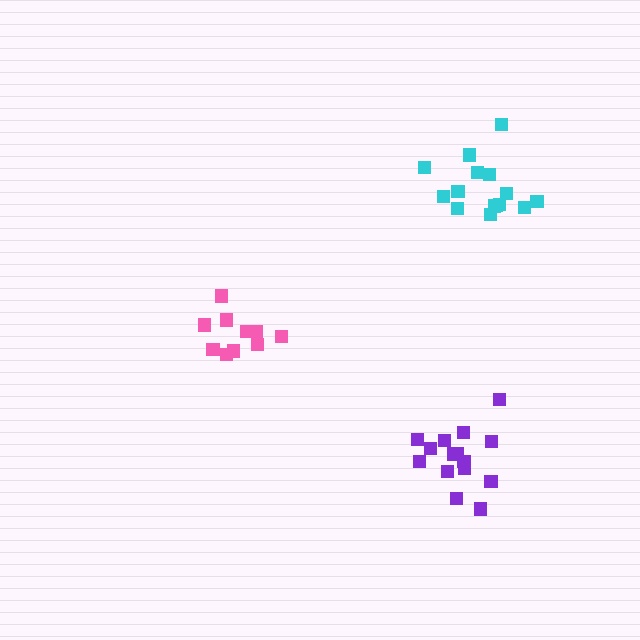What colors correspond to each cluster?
The clusters are colored: purple, pink, cyan.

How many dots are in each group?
Group 1: 16 dots, Group 2: 10 dots, Group 3: 15 dots (41 total).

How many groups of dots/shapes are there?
There are 3 groups.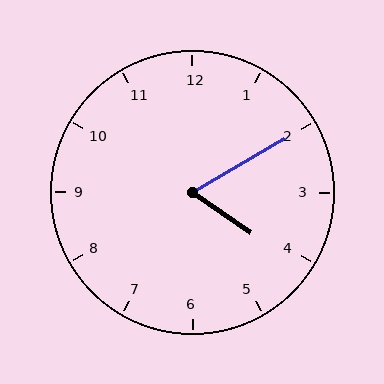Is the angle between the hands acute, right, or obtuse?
It is acute.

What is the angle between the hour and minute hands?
Approximately 65 degrees.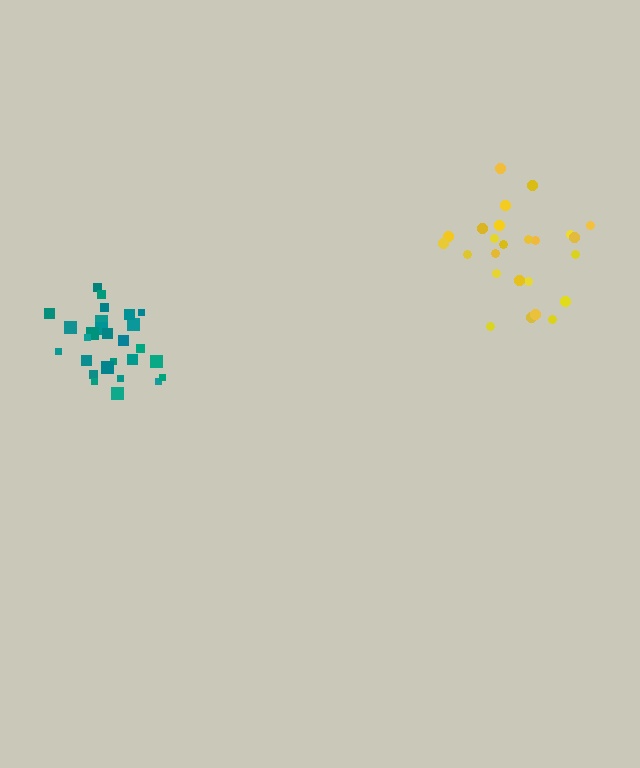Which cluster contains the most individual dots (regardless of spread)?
Teal (28).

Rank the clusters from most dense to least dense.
teal, yellow.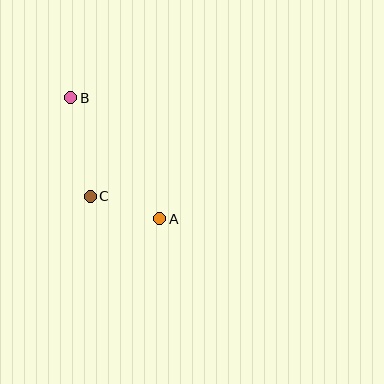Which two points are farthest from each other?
Points A and B are farthest from each other.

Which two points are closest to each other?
Points A and C are closest to each other.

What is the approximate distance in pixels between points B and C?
The distance between B and C is approximately 101 pixels.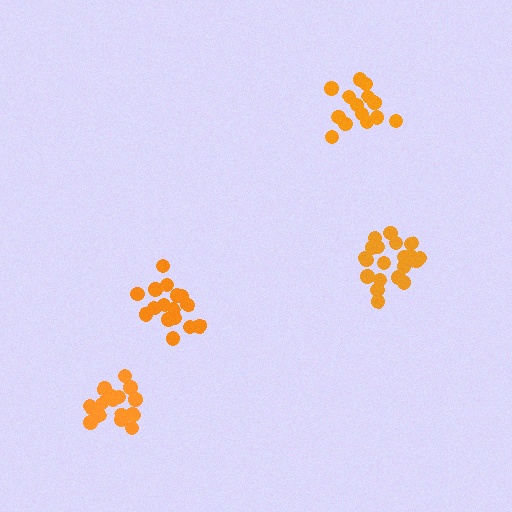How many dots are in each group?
Group 1: 20 dots, Group 2: 17 dots, Group 3: 16 dots, Group 4: 14 dots (67 total).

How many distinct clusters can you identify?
There are 4 distinct clusters.